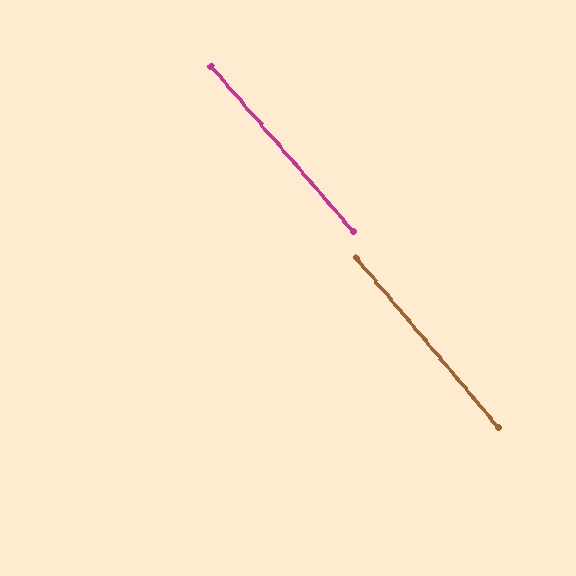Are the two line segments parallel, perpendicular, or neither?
Parallel — their directions differ by only 0.6°.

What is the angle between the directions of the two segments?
Approximately 1 degree.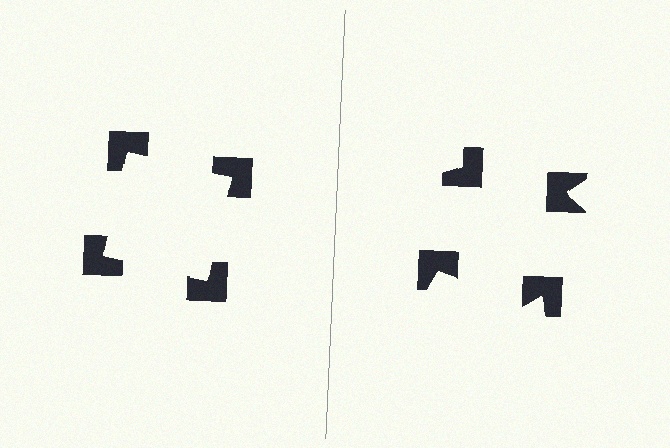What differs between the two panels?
The notched squares are positioned identically on both sides; only the wedge orientations differ. On the left they align to a square; on the right they are misaligned.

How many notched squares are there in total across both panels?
8 — 4 on each side.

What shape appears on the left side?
An illusory square.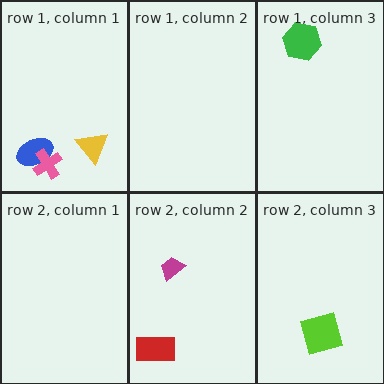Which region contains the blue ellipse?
The row 1, column 1 region.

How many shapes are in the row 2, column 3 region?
1.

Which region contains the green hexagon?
The row 1, column 3 region.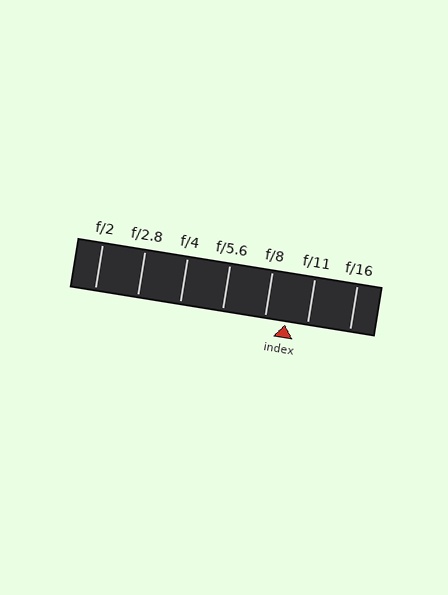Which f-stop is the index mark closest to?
The index mark is closest to f/11.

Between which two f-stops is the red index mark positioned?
The index mark is between f/8 and f/11.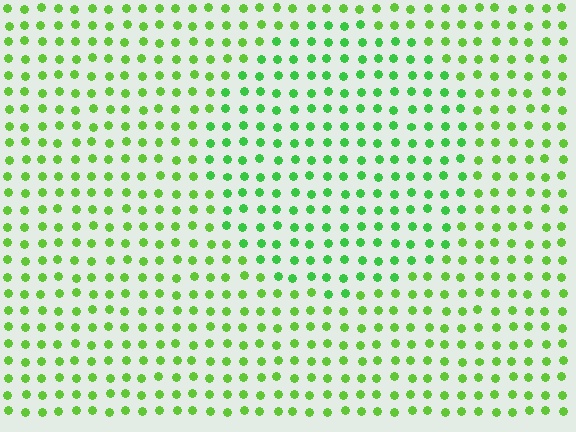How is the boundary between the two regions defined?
The boundary is defined purely by a slight shift in hue (about 23 degrees). Spacing, size, and orientation are identical on both sides.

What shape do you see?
I see a circle.